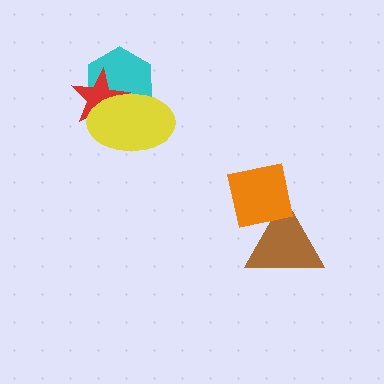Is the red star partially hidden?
Yes, it is partially covered by another shape.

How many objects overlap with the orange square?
1 object overlaps with the orange square.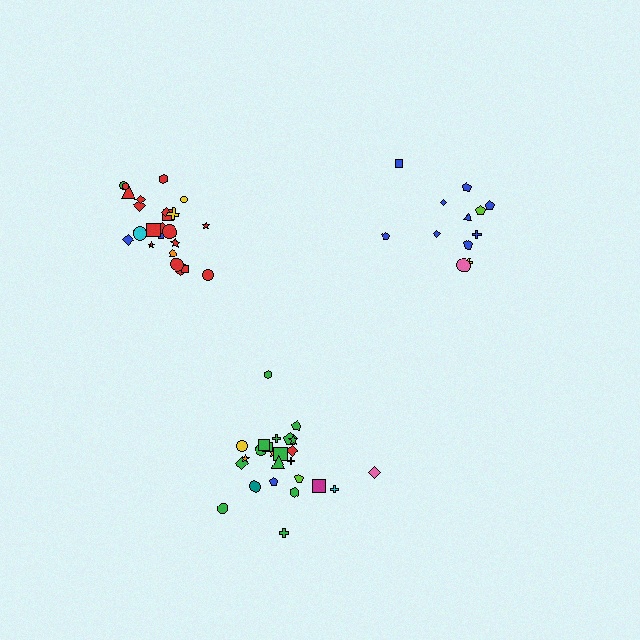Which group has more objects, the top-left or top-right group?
The top-left group.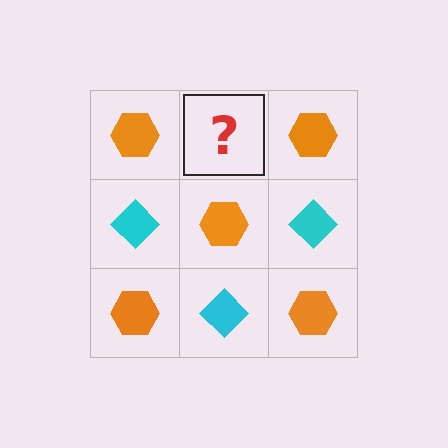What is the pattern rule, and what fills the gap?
The rule is that it alternates orange hexagon and cyan diamond in a checkerboard pattern. The gap should be filled with a cyan diamond.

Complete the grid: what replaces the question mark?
The question mark should be replaced with a cyan diamond.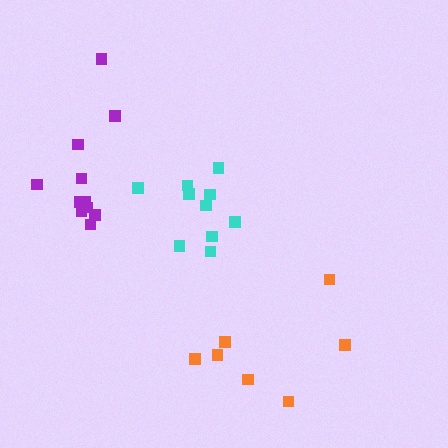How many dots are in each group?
Group 1: 10 dots, Group 2: 11 dots, Group 3: 7 dots (28 total).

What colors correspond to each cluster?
The clusters are colored: cyan, purple, orange.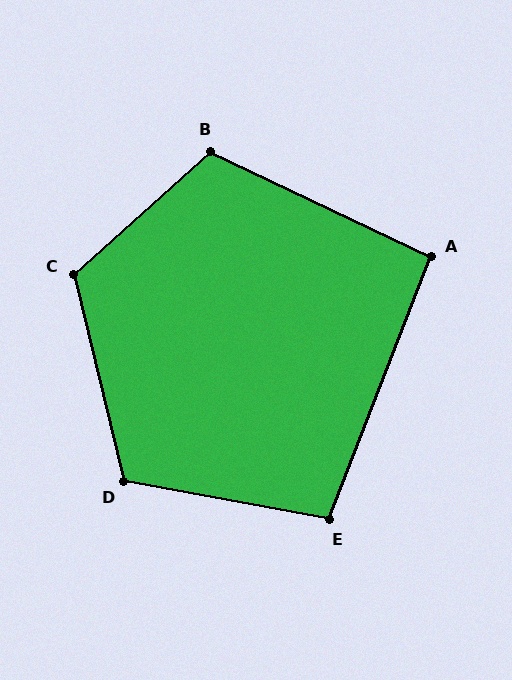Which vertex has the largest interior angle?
C, at approximately 118 degrees.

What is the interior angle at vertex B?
Approximately 113 degrees (obtuse).